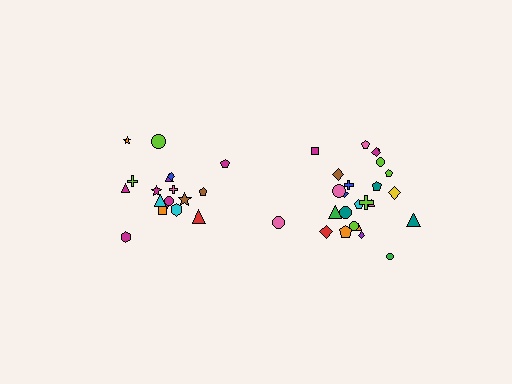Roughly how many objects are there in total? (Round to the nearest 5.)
Roughly 45 objects in total.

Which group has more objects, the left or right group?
The right group.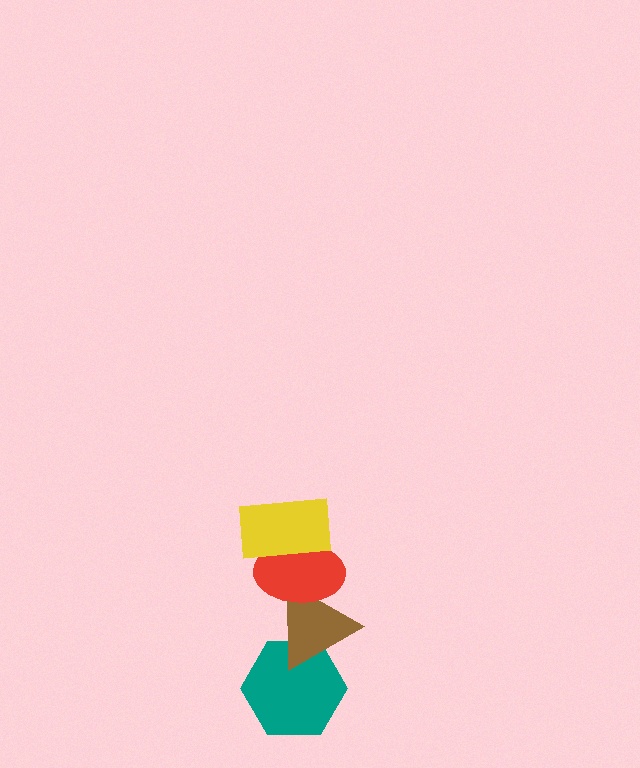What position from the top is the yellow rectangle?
The yellow rectangle is 1st from the top.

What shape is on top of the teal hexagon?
The brown triangle is on top of the teal hexagon.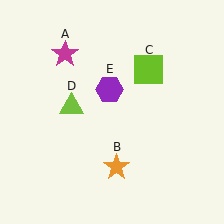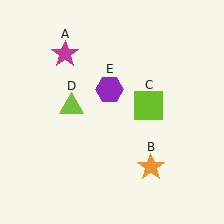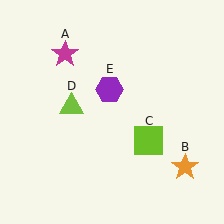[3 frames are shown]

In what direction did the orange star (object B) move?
The orange star (object B) moved right.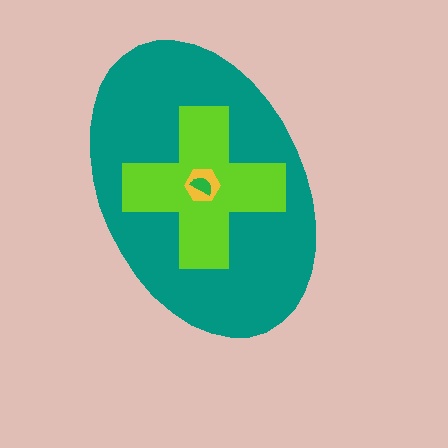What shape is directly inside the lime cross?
The yellow hexagon.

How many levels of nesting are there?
4.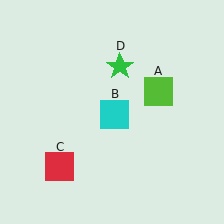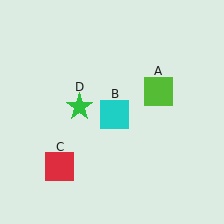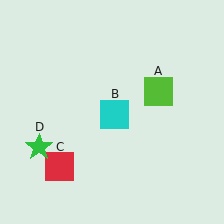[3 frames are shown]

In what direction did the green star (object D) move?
The green star (object D) moved down and to the left.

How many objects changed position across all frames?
1 object changed position: green star (object D).